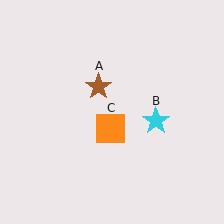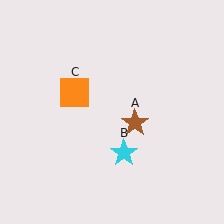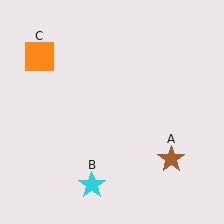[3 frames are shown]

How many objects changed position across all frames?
3 objects changed position: brown star (object A), cyan star (object B), orange square (object C).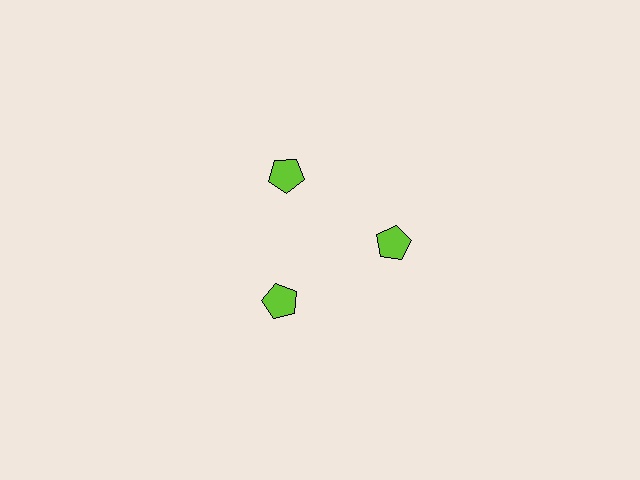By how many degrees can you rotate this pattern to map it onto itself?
The pattern maps onto itself every 120 degrees of rotation.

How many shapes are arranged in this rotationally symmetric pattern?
There are 3 shapes, arranged in 3 groups of 1.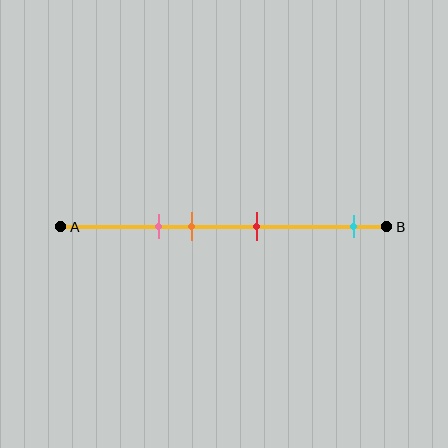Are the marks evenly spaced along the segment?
No, the marks are not evenly spaced.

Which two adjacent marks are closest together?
The pink and orange marks are the closest adjacent pair.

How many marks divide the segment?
There are 4 marks dividing the segment.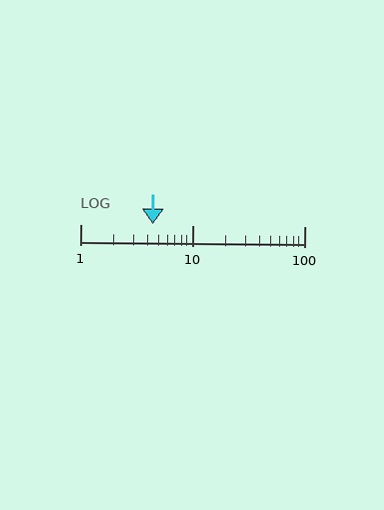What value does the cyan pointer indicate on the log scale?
The pointer indicates approximately 4.4.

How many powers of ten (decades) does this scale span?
The scale spans 2 decades, from 1 to 100.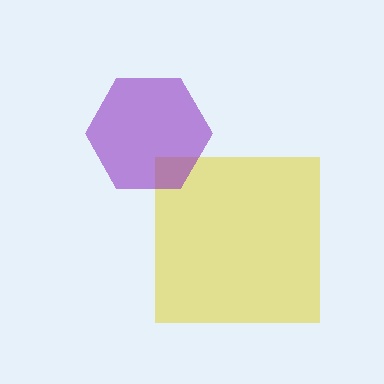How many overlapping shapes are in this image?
There are 2 overlapping shapes in the image.